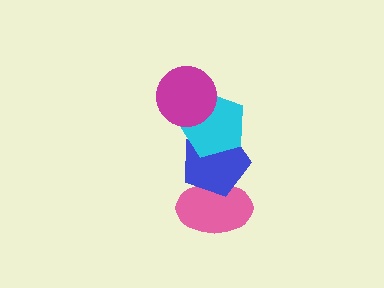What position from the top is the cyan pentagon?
The cyan pentagon is 2nd from the top.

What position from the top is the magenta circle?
The magenta circle is 1st from the top.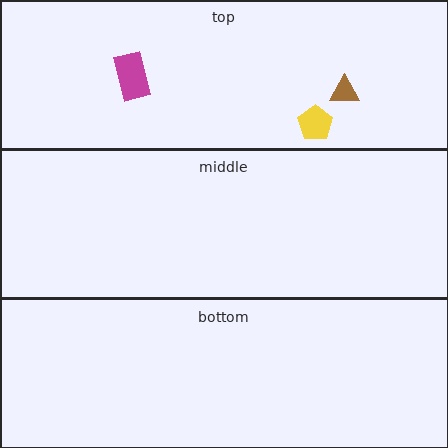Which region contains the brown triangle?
The top region.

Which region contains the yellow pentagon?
The top region.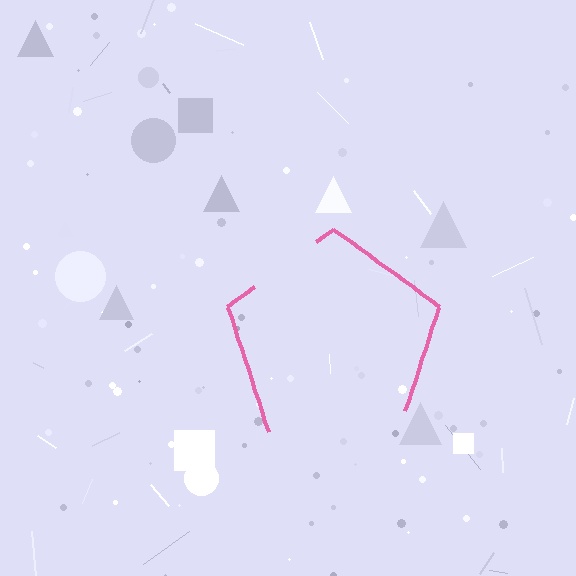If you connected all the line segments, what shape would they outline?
They would outline a pentagon.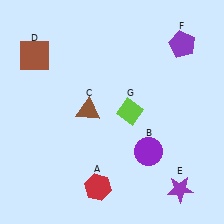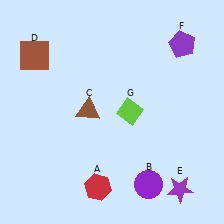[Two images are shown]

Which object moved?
The purple circle (B) moved down.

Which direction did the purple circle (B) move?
The purple circle (B) moved down.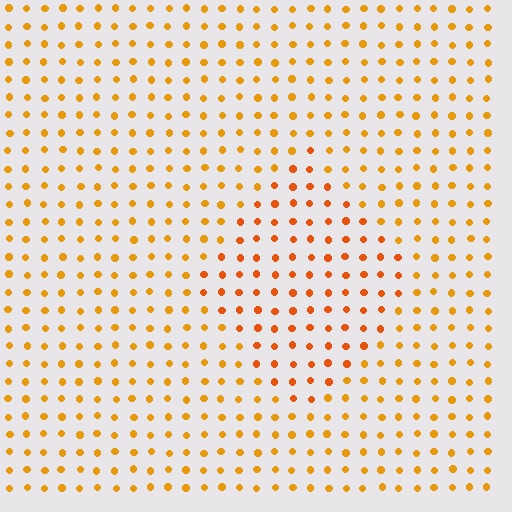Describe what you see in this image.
The image is filled with small orange elements in a uniform arrangement. A diamond-shaped region is visible where the elements are tinted to a slightly different hue, forming a subtle color boundary.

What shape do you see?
I see a diamond.